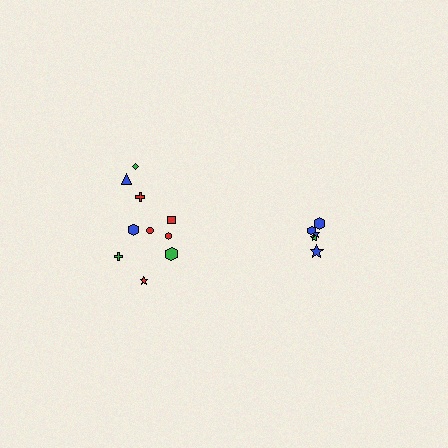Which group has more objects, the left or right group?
The left group.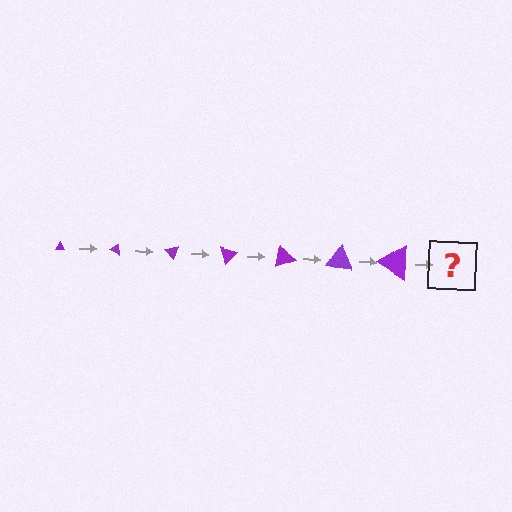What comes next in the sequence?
The next element should be a triangle, larger than the previous one and rotated 175 degrees from the start.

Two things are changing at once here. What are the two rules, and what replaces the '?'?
The two rules are that the triangle grows larger each step and it rotates 25 degrees each step. The '?' should be a triangle, larger than the previous one and rotated 175 degrees from the start.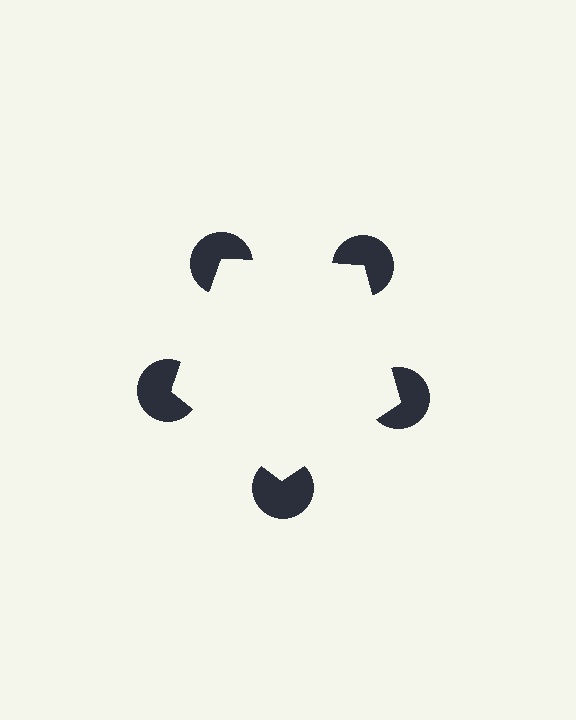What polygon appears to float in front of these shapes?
An illusory pentagon — its edges are inferred from the aligned wedge cuts in the pac-man discs, not physically drawn.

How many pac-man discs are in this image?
There are 5 — one at each vertex of the illusory pentagon.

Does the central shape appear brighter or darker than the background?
It typically appears slightly brighter than the background, even though no actual brightness change is drawn.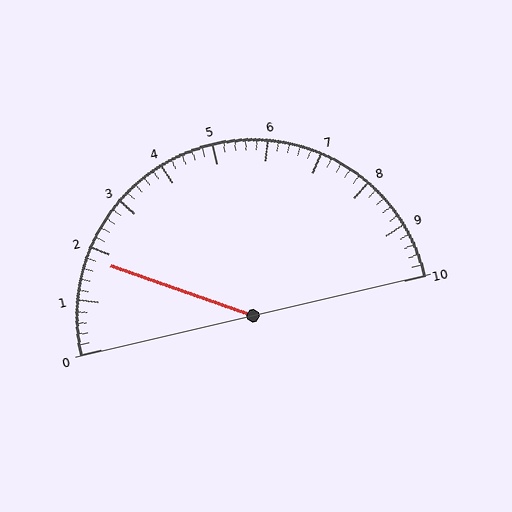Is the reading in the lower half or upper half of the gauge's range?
The reading is in the lower half of the range (0 to 10).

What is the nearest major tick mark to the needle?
The nearest major tick mark is 2.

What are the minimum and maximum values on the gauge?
The gauge ranges from 0 to 10.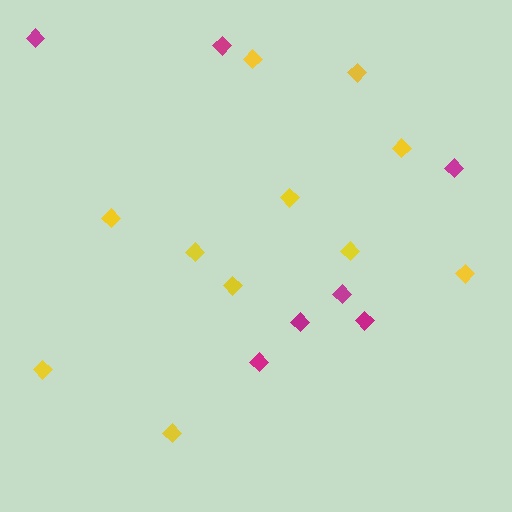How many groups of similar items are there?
There are 2 groups: one group of yellow diamonds (11) and one group of magenta diamonds (7).